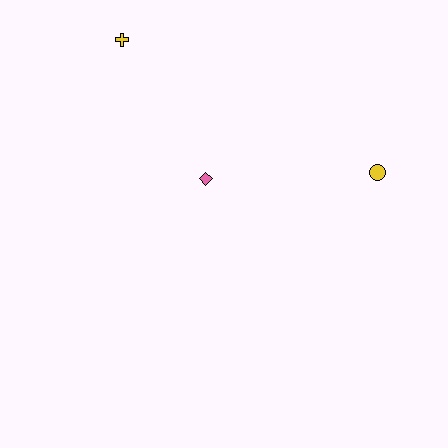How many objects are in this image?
There are 3 objects.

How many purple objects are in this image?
There are no purple objects.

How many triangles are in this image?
There are no triangles.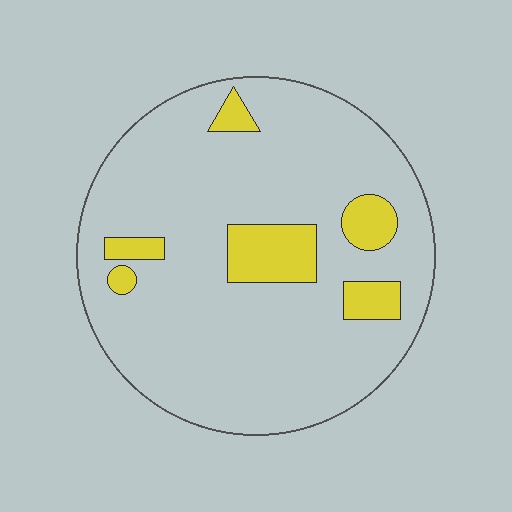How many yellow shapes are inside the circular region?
6.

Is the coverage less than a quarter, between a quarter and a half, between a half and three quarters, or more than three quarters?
Less than a quarter.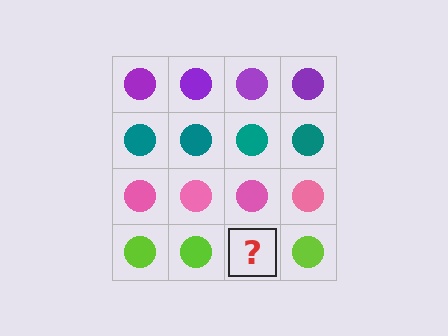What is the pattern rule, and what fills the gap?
The rule is that each row has a consistent color. The gap should be filled with a lime circle.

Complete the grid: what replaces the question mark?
The question mark should be replaced with a lime circle.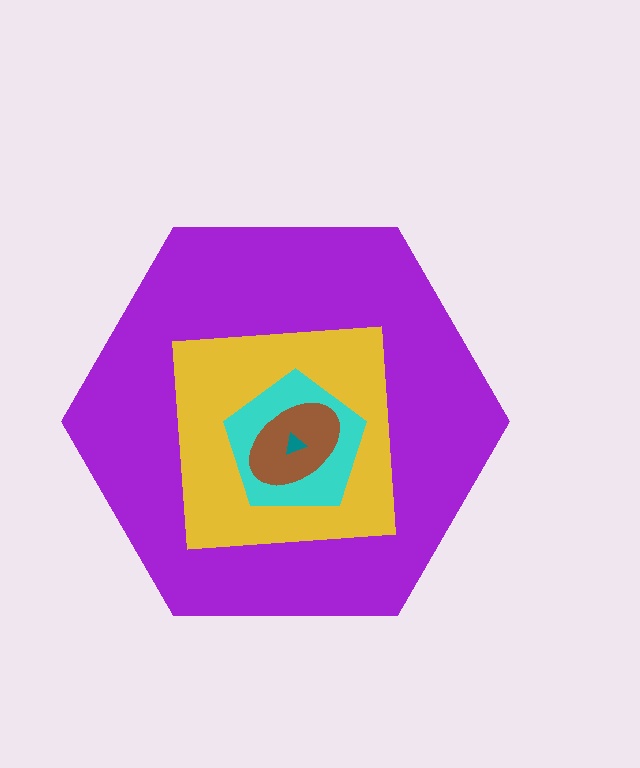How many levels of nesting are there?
5.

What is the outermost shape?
The purple hexagon.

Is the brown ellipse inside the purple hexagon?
Yes.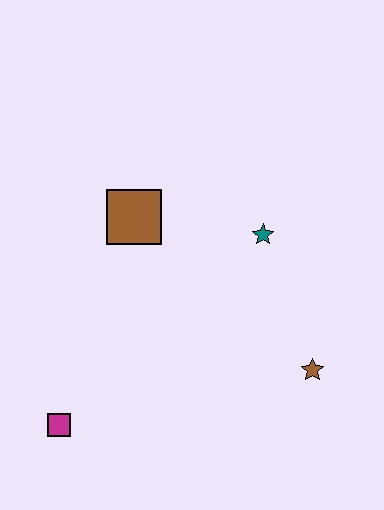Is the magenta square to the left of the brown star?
Yes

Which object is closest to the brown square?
The teal star is closest to the brown square.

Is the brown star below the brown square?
Yes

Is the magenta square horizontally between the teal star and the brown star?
No